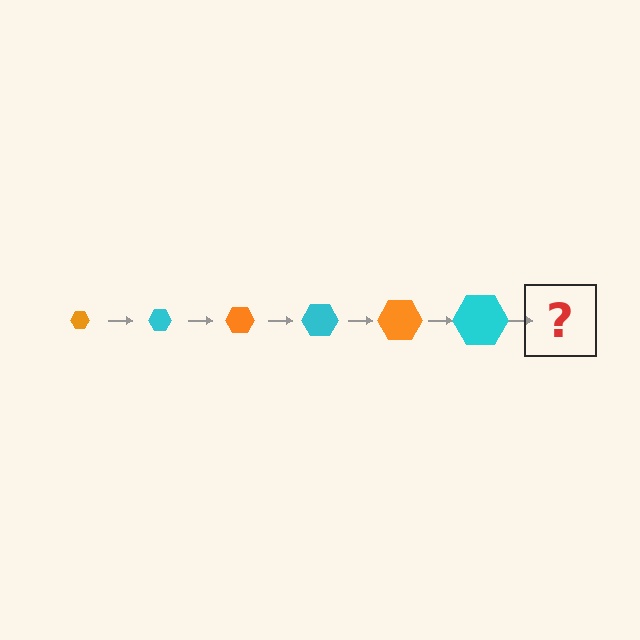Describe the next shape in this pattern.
It should be an orange hexagon, larger than the previous one.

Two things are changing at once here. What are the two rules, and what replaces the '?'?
The two rules are that the hexagon grows larger each step and the color cycles through orange and cyan. The '?' should be an orange hexagon, larger than the previous one.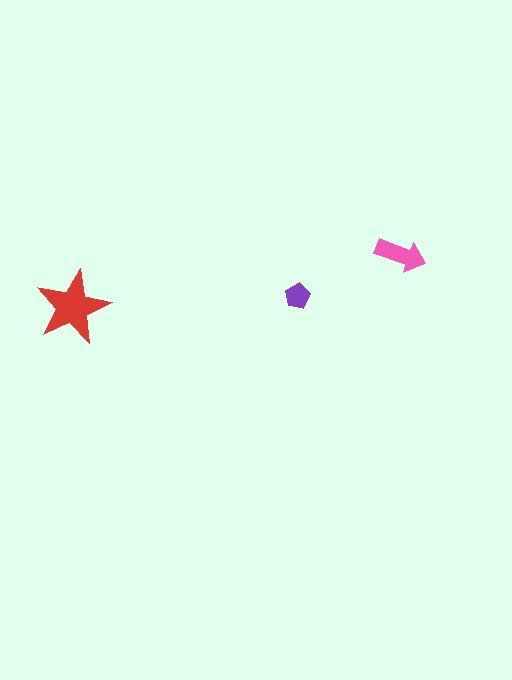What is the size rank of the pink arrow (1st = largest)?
2nd.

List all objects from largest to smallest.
The red star, the pink arrow, the purple pentagon.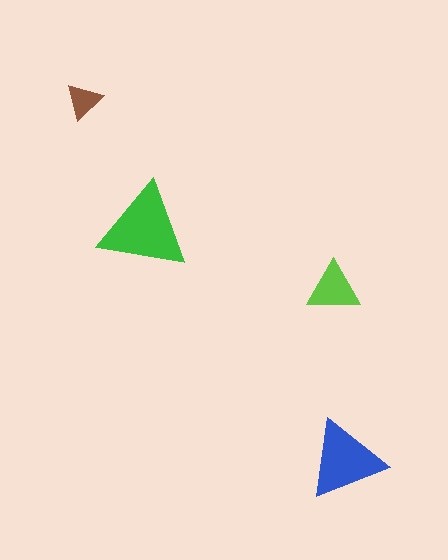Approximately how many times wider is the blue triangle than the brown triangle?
About 2 times wider.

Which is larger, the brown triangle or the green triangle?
The green one.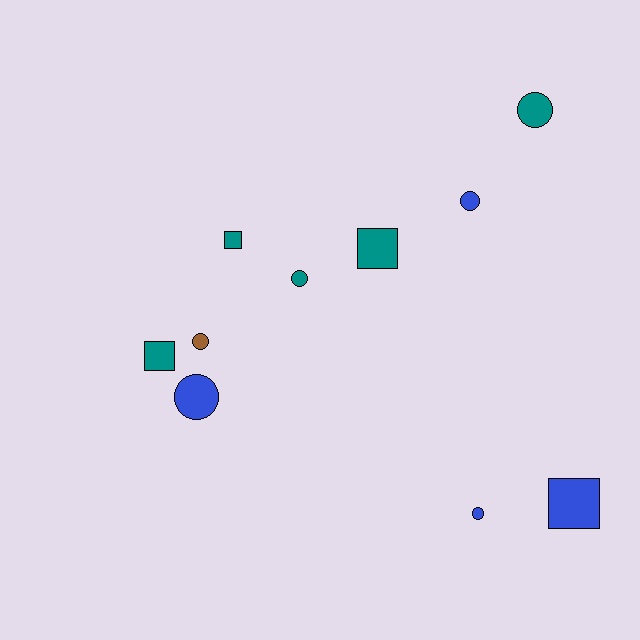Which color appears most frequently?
Teal, with 5 objects.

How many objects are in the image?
There are 10 objects.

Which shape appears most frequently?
Circle, with 6 objects.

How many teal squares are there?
There are 3 teal squares.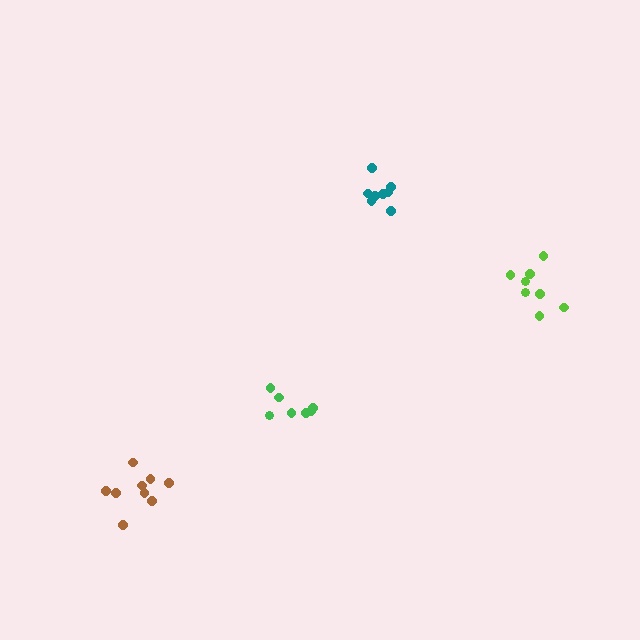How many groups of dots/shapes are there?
There are 4 groups.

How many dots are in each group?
Group 1: 8 dots, Group 2: 8 dots, Group 3: 7 dots, Group 4: 9 dots (32 total).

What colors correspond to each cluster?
The clusters are colored: teal, lime, green, brown.